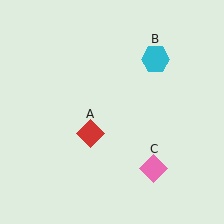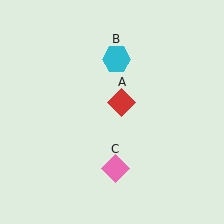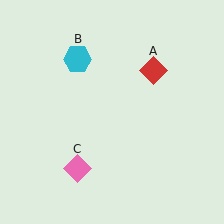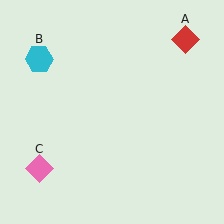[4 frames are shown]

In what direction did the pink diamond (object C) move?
The pink diamond (object C) moved left.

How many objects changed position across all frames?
3 objects changed position: red diamond (object A), cyan hexagon (object B), pink diamond (object C).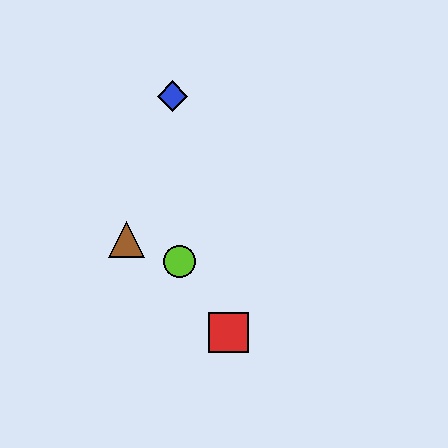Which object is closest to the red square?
The lime circle is closest to the red square.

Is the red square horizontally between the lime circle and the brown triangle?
No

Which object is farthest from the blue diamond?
The red square is farthest from the blue diamond.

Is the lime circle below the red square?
No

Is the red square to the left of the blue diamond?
No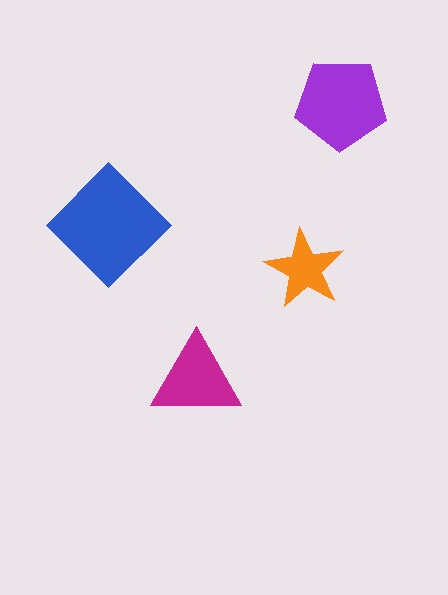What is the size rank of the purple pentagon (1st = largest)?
2nd.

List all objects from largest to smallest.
The blue diamond, the purple pentagon, the magenta triangle, the orange star.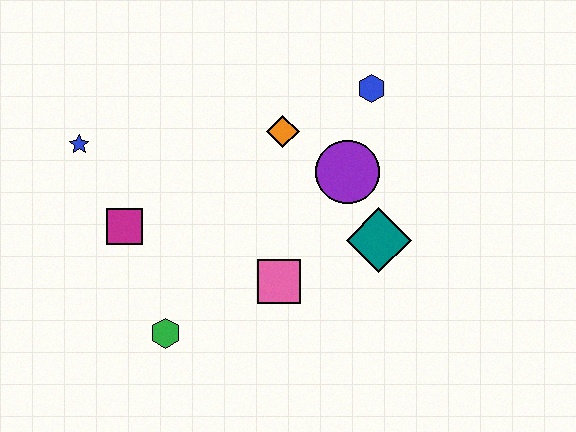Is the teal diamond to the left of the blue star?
No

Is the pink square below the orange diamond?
Yes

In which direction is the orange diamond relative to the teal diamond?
The orange diamond is above the teal diamond.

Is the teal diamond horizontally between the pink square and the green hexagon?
No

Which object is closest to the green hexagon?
The magenta square is closest to the green hexagon.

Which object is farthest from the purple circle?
The blue star is farthest from the purple circle.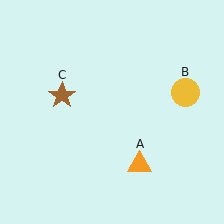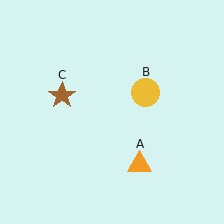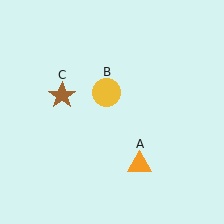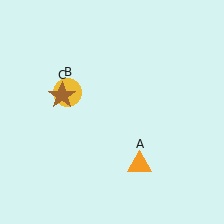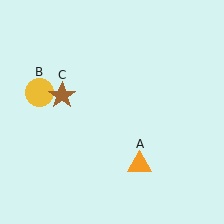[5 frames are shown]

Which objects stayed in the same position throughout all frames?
Orange triangle (object A) and brown star (object C) remained stationary.